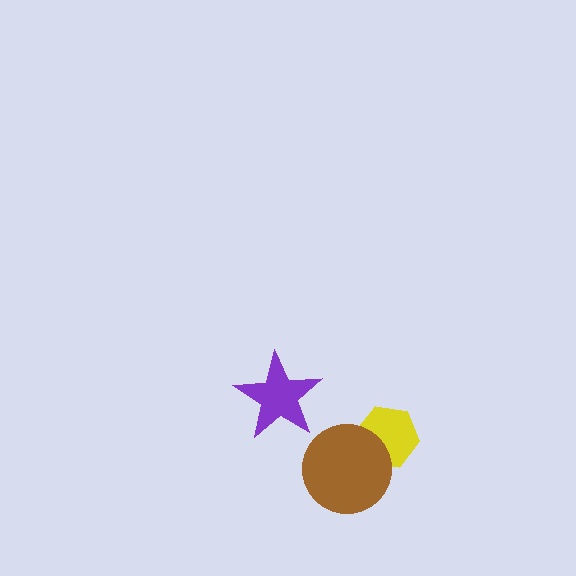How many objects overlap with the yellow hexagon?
1 object overlaps with the yellow hexagon.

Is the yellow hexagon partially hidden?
Yes, it is partially covered by another shape.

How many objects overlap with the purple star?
0 objects overlap with the purple star.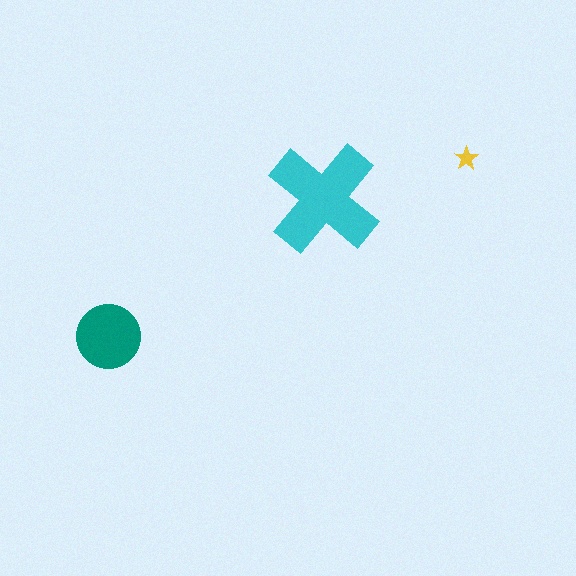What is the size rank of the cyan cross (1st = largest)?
1st.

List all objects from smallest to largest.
The yellow star, the teal circle, the cyan cross.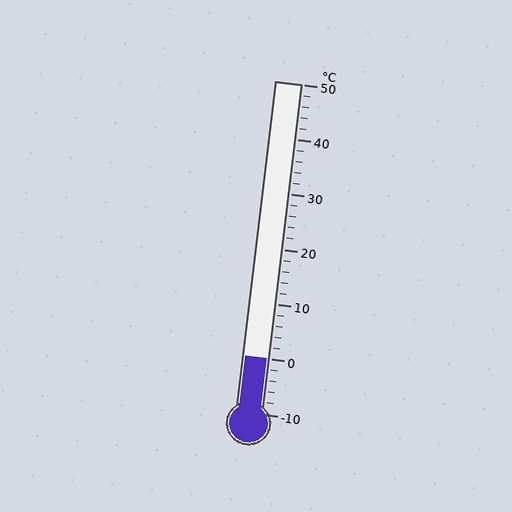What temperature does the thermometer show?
The thermometer shows approximately 0°C.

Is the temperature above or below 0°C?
The temperature is at 0°C.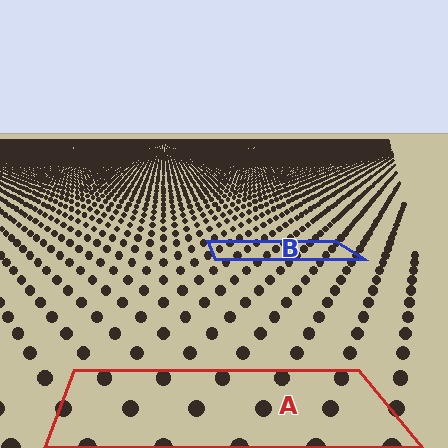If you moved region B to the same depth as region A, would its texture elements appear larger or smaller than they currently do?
They would appear larger. At a closer depth, the same texture elements are projected at a bigger on-screen size.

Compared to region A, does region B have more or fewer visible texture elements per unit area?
Region B has more texture elements per unit area — they are packed more densely because it is farther away.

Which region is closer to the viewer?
Region A is closer. The texture elements there are larger and more spread out.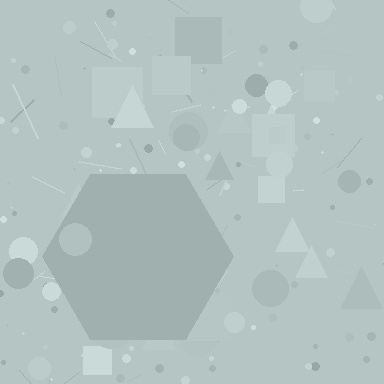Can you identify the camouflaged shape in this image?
The camouflaged shape is a hexagon.